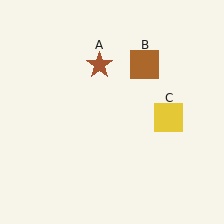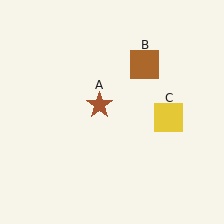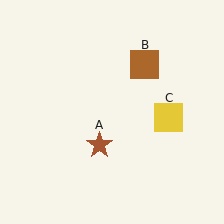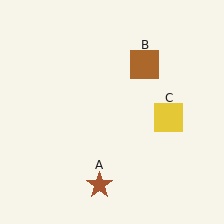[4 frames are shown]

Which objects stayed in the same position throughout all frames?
Brown square (object B) and yellow square (object C) remained stationary.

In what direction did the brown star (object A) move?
The brown star (object A) moved down.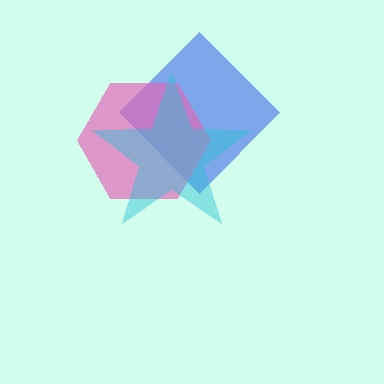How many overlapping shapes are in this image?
There are 3 overlapping shapes in the image.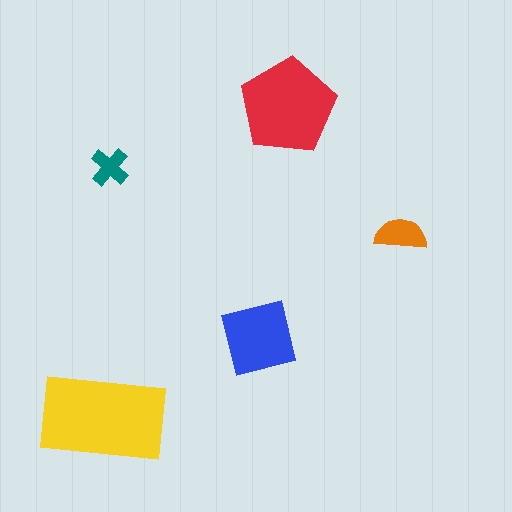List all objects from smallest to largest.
The teal cross, the orange semicircle, the blue square, the red pentagon, the yellow rectangle.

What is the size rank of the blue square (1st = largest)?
3rd.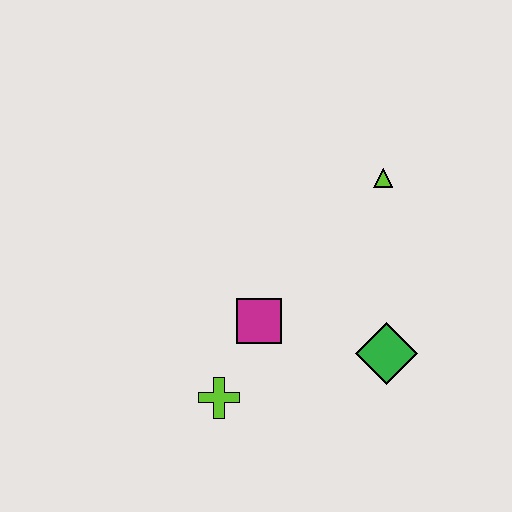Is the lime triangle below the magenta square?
No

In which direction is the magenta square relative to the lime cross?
The magenta square is above the lime cross.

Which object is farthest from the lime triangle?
The lime cross is farthest from the lime triangle.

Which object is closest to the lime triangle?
The green diamond is closest to the lime triangle.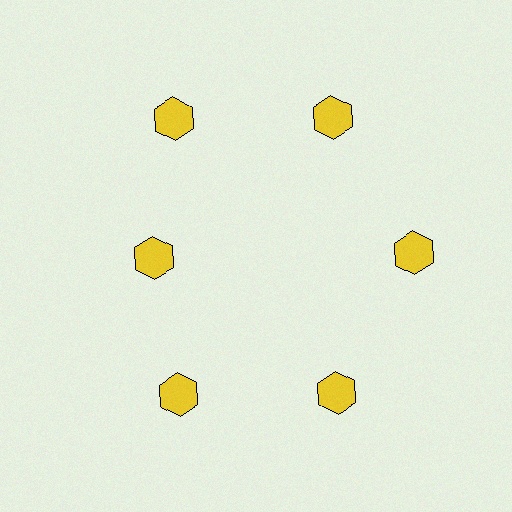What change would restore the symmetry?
The symmetry would be restored by moving it outward, back onto the ring so that all 6 hexagons sit at equal angles and equal distance from the center.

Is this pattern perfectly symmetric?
No. The 6 yellow hexagons are arranged in a ring, but one element near the 9 o'clock position is pulled inward toward the center, breaking the 6-fold rotational symmetry.